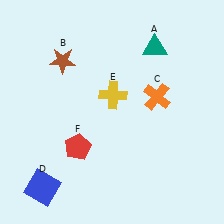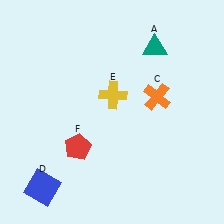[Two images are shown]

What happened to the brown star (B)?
The brown star (B) was removed in Image 2. It was in the top-left area of Image 1.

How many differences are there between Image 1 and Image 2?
There is 1 difference between the two images.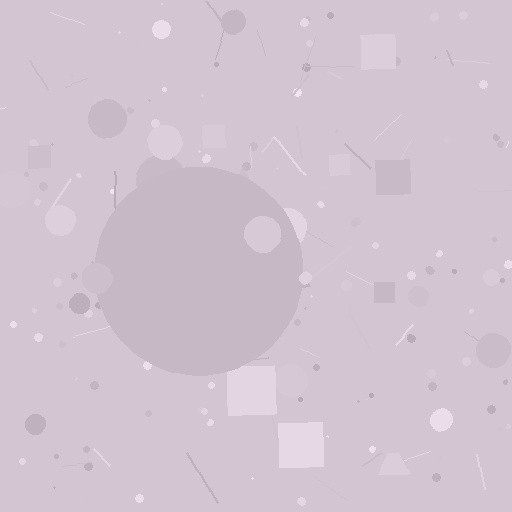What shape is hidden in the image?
A circle is hidden in the image.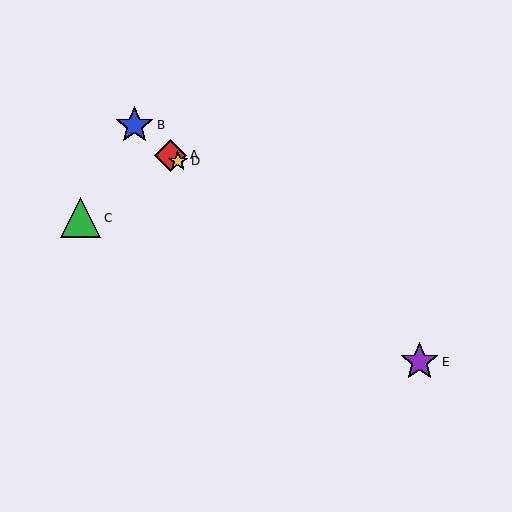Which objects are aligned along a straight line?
Objects A, B, D, E are aligned along a straight line.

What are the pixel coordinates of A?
Object A is at (171, 155).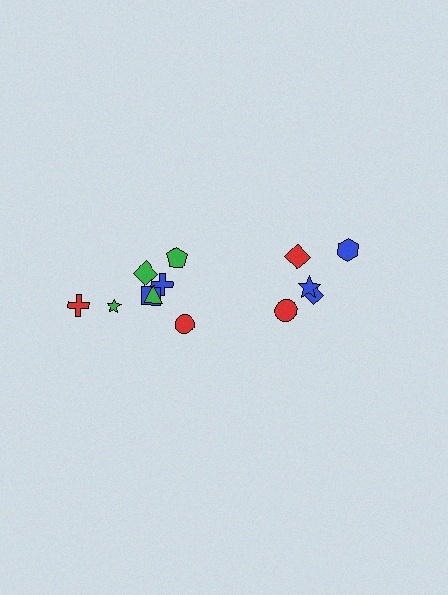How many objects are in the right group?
There are 5 objects.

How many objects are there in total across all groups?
There are 13 objects.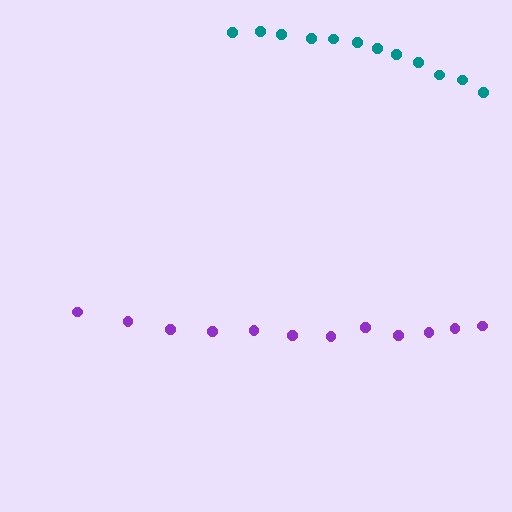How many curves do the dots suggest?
There are 2 distinct paths.